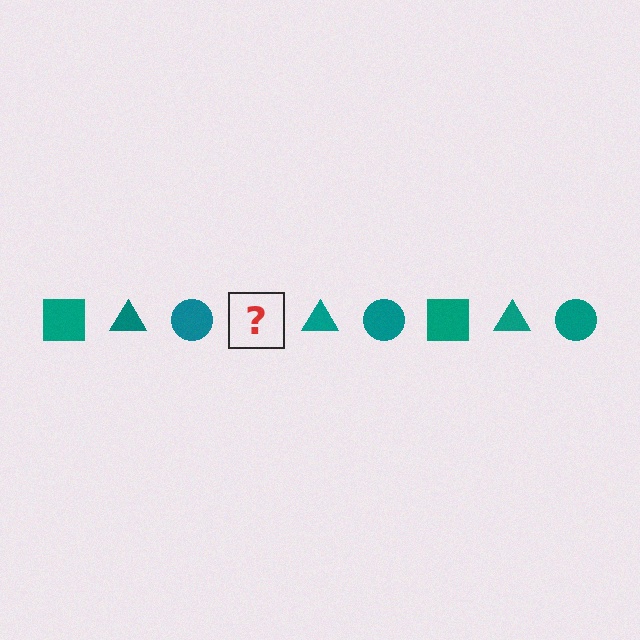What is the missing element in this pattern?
The missing element is a teal square.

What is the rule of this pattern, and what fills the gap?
The rule is that the pattern cycles through square, triangle, circle shapes in teal. The gap should be filled with a teal square.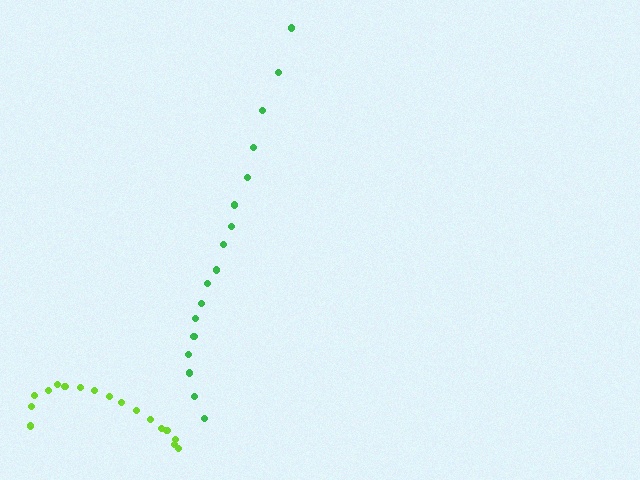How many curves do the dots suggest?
There are 2 distinct paths.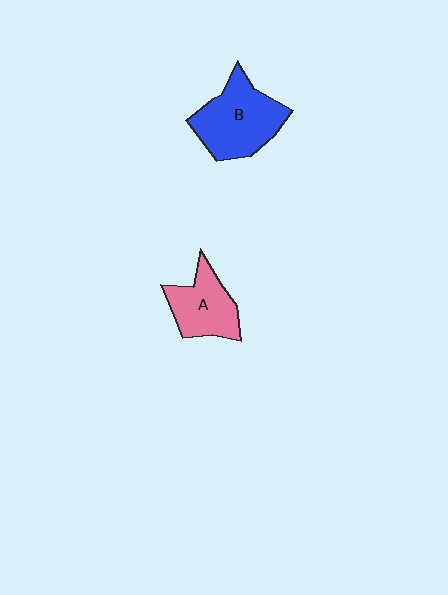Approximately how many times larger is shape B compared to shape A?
Approximately 1.4 times.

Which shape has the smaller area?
Shape A (pink).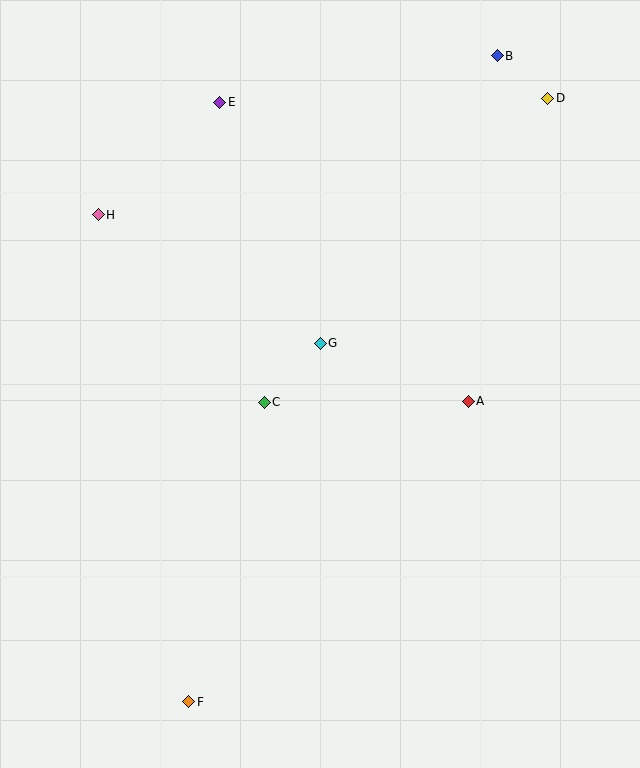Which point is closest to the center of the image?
Point G at (320, 343) is closest to the center.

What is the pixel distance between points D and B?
The distance between D and B is 66 pixels.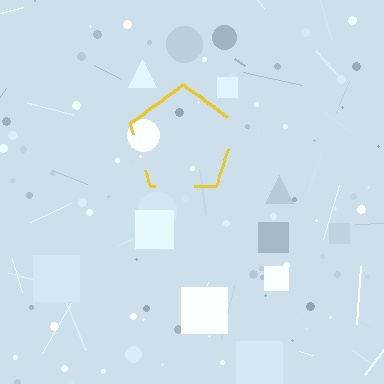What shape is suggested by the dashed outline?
The dashed outline suggests a pentagon.